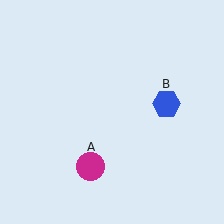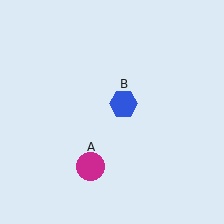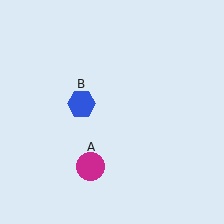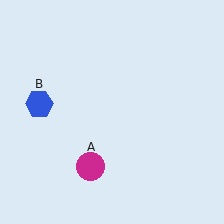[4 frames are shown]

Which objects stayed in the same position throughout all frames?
Magenta circle (object A) remained stationary.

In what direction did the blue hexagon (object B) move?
The blue hexagon (object B) moved left.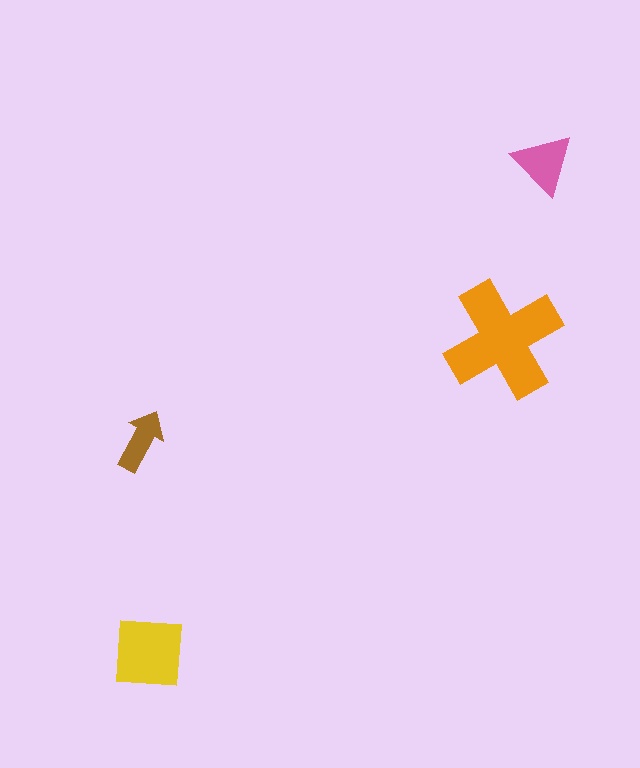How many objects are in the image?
There are 4 objects in the image.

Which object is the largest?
The orange cross.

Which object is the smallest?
The brown arrow.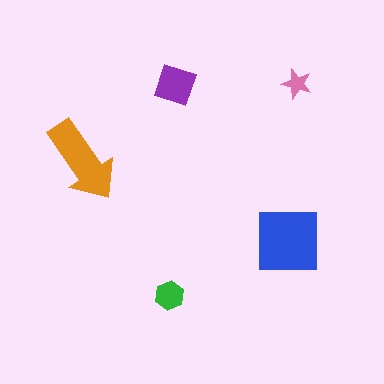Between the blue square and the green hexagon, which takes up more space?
The blue square.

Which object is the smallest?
The pink star.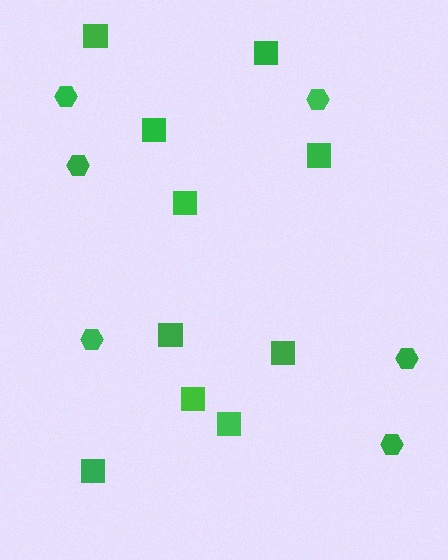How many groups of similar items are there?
There are 2 groups: one group of squares (10) and one group of hexagons (6).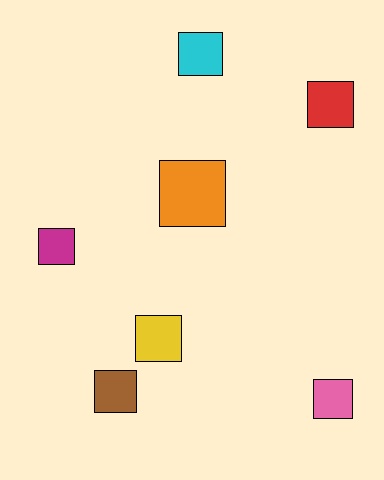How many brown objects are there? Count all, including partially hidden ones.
There is 1 brown object.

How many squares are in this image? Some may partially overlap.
There are 7 squares.